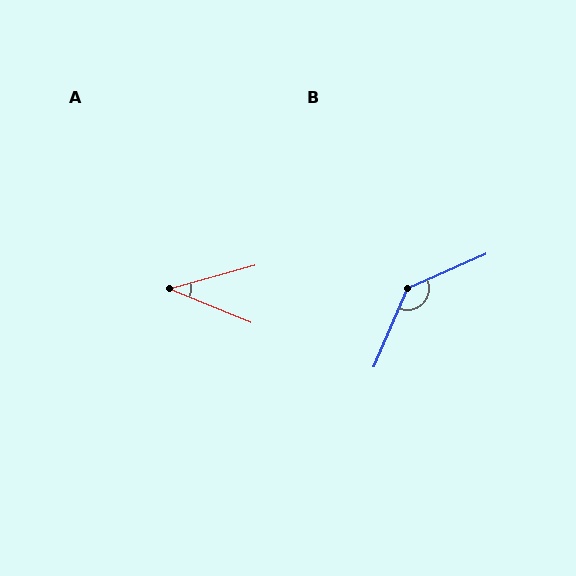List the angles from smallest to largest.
A (38°), B (137°).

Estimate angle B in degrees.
Approximately 137 degrees.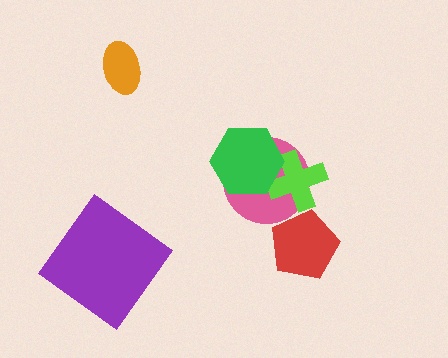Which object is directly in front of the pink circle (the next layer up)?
The lime cross is directly in front of the pink circle.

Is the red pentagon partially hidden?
No, no other shape covers it.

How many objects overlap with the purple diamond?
0 objects overlap with the purple diamond.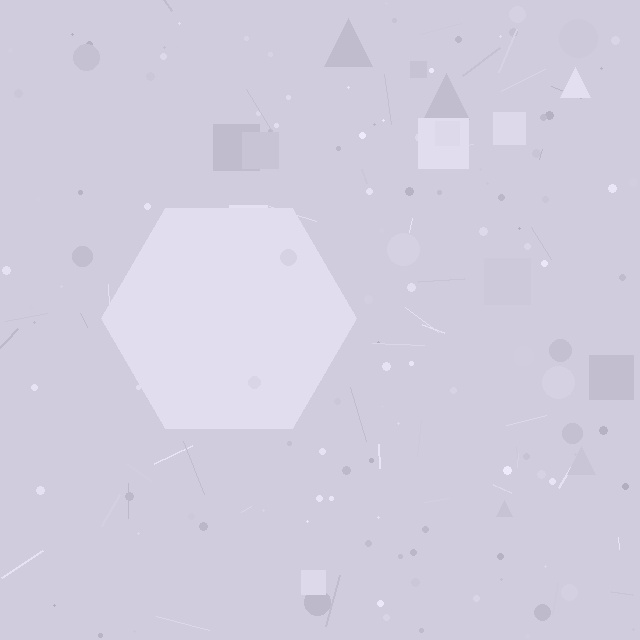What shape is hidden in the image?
A hexagon is hidden in the image.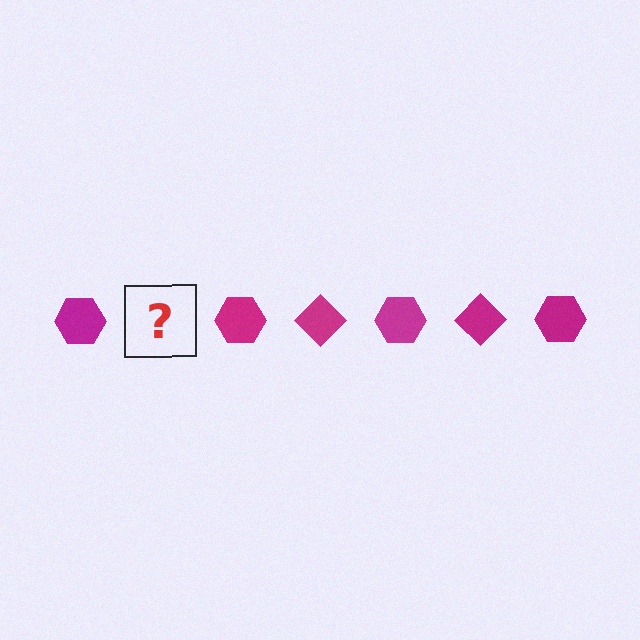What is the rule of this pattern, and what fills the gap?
The rule is that the pattern cycles through hexagon, diamond shapes in magenta. The gap should be filled with a magenta diamond.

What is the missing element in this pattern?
The missing element is a magenta diamond.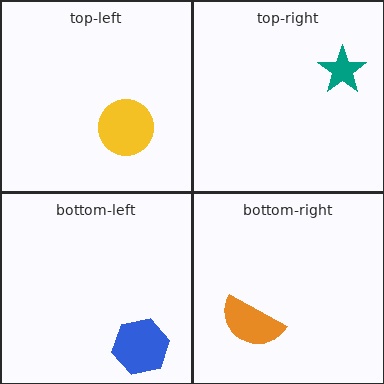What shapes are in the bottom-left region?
The blue hexagon.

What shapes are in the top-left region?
The yellow circle.